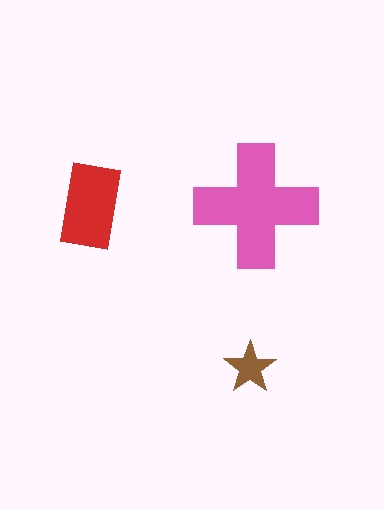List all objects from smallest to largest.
The brown star, the red rectangle, the pink cross.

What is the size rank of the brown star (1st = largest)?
3rd.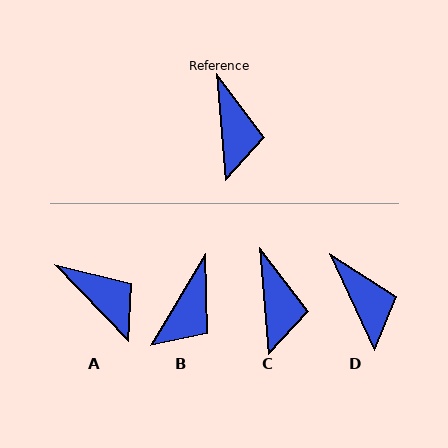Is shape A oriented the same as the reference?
No, it is off by about 39 degrees.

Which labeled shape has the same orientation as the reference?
C.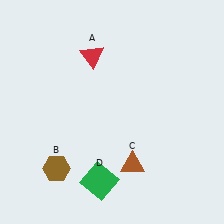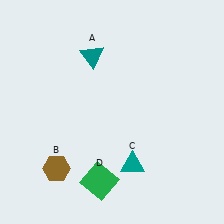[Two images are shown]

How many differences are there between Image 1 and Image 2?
There are 2 differences between the two images.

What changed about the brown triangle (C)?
In Image 1, C is brown. In Image 2, it changed to teal.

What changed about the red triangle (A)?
In Image 1, A is red. In Image 2, it changed to teal.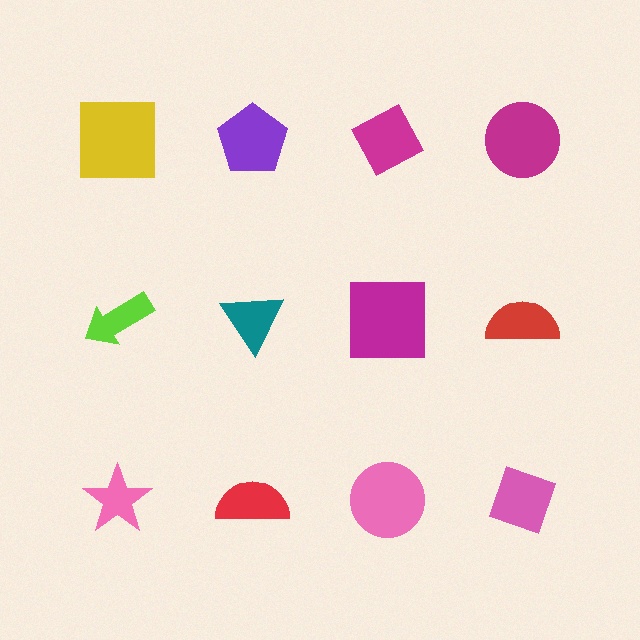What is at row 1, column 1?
A yellow square.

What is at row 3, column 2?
A red semicircle.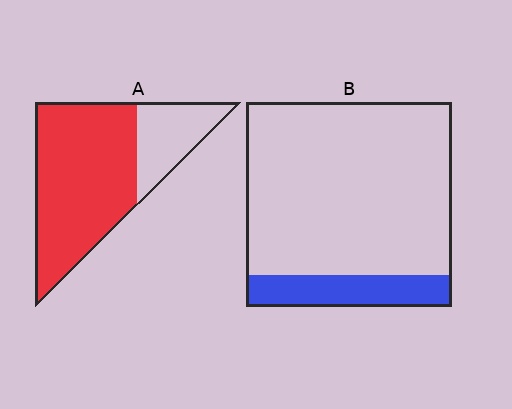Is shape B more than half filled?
No.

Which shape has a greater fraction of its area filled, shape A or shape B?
Shape A.